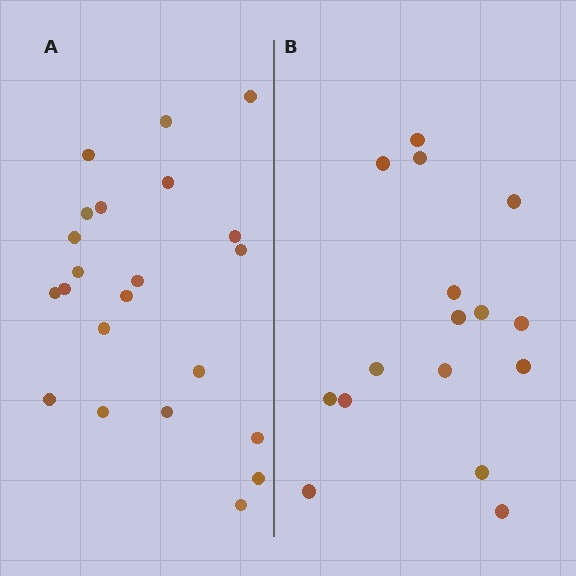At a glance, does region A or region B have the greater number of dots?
Region A (the left region) has more dots.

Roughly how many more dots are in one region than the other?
Region A has about 6 more dots than region B.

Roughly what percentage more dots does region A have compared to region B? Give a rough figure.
About 40% more.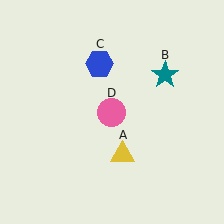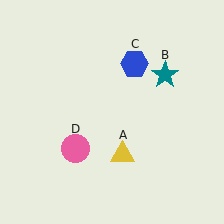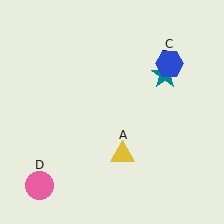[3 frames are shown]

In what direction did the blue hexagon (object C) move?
The blue hexagon (object C) moved right.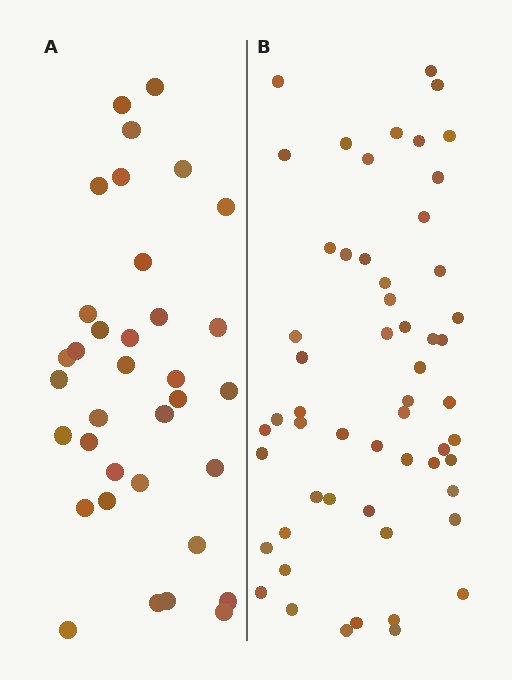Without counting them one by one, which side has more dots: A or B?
Region B (the right region) has more dots.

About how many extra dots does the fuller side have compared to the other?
Region B has approximately 20 more dots than region A.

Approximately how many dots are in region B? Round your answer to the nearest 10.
About 60 dots. (The exact count is 56, which rounds to 60.)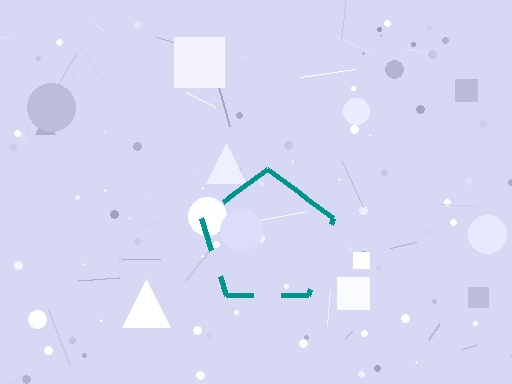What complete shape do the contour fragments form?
The contour fragments form a pentagon.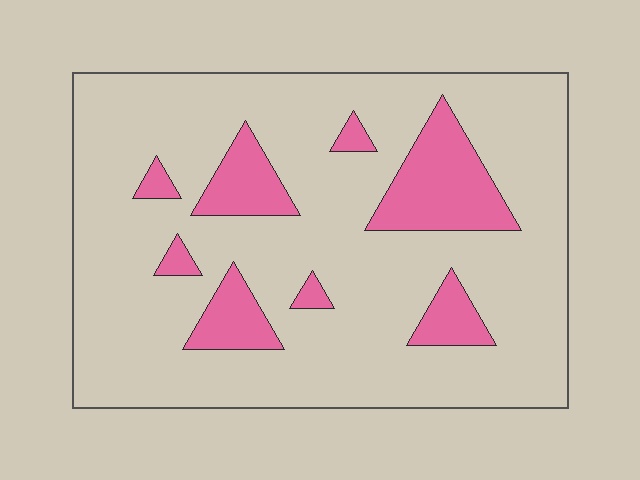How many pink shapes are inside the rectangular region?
8.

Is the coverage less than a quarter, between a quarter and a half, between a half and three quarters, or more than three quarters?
Less than a quarter.